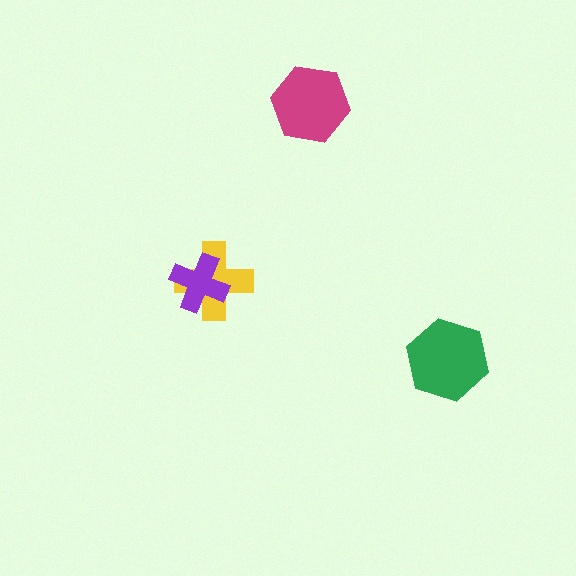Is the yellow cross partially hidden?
Yes, it is partially covered by another shape.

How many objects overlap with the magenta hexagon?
0 objects overlap with the magenta hexagon.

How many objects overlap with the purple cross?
1 object overlaps with the purple cross.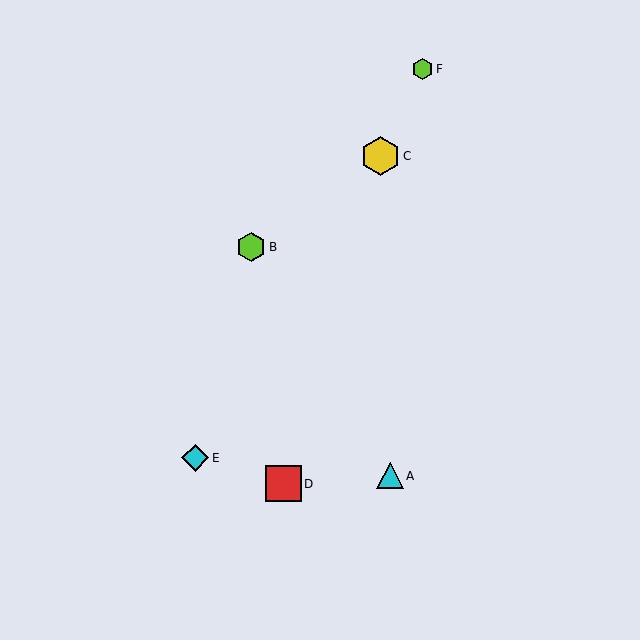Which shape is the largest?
The yellow hexagon (labeled C) is the largest.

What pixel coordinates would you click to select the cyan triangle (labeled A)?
Click at (390, 476) to select the cyan triangle A.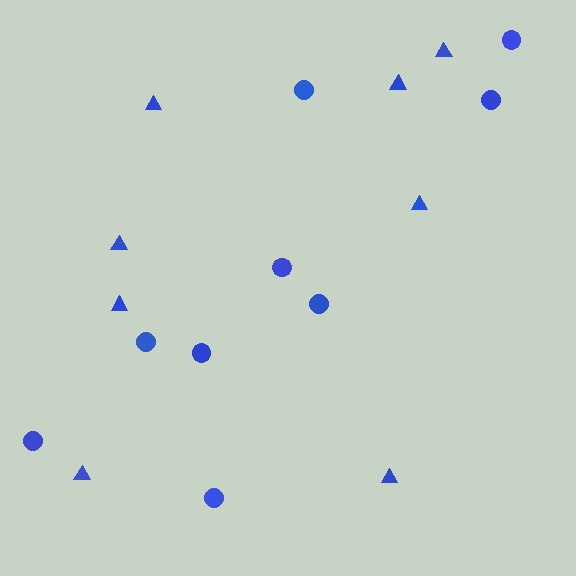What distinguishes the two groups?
There are 2 groups: one group of circles (9) and one group of triangles (8).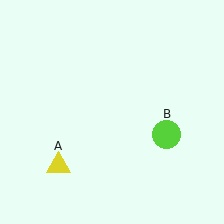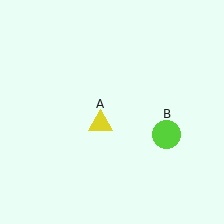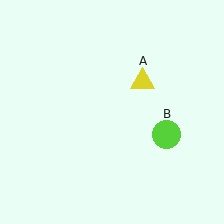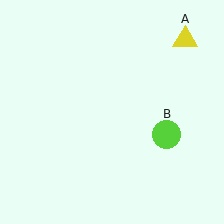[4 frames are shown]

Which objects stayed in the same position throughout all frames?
Lime circle (object B) remained stationary.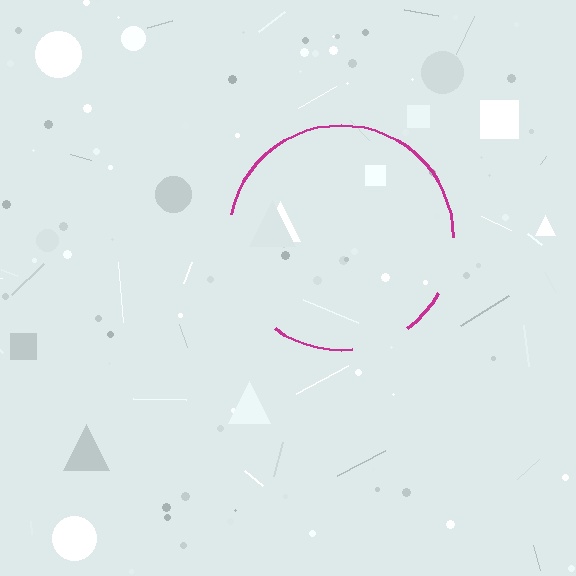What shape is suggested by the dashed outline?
The dashed outline suggests a circle.